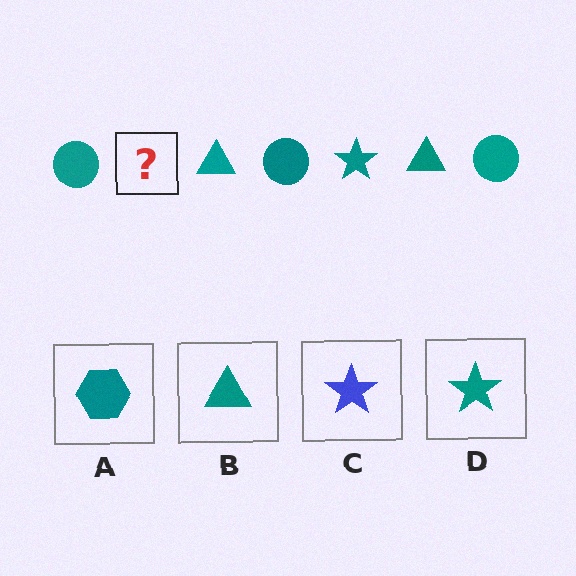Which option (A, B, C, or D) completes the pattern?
D.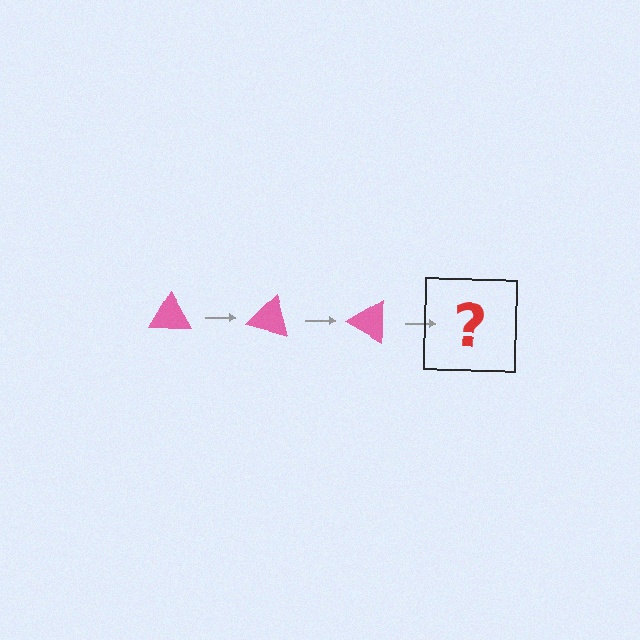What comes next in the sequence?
The next element should be a pink triangle rotated 45 degrees.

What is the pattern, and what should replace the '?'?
The pattern is that the triangle rotates 15 degrees each step. The '?' should be a pink triangle rotated 45 degrees.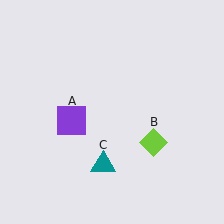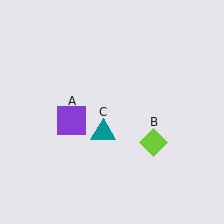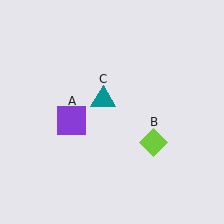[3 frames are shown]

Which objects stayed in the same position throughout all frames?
Purple square (object A) and lime diamond (object B) remained stationary.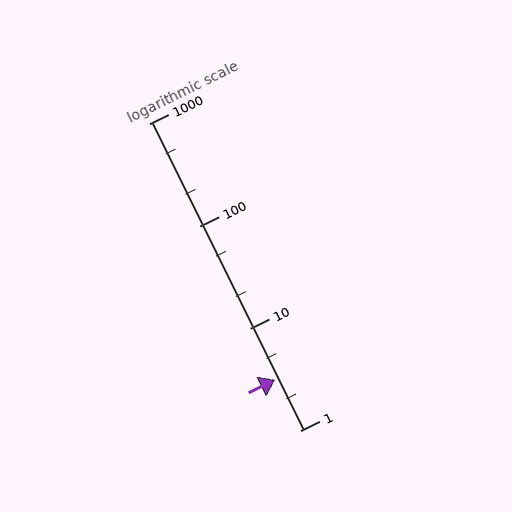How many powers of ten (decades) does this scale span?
The scale spans 3 decades, from 1 to 1000.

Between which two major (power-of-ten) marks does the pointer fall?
The pointer is between 1 and 10.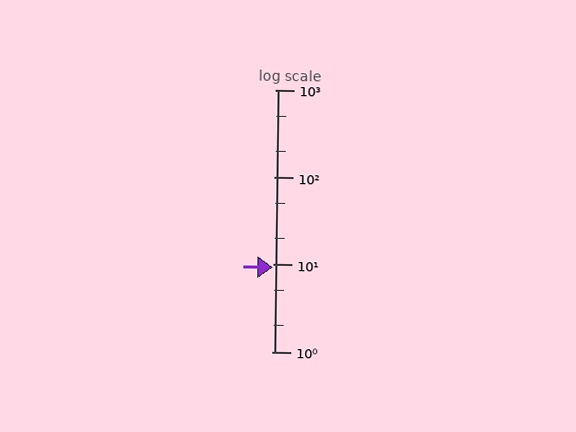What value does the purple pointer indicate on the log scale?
The pointer indicates approximately 9.4.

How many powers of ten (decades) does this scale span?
The scale spans 3 decades, from 1 to 1000.